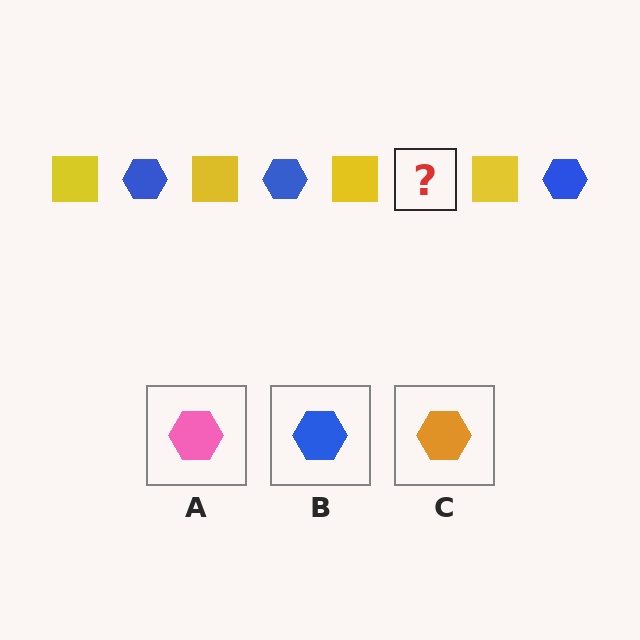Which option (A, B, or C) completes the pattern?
B.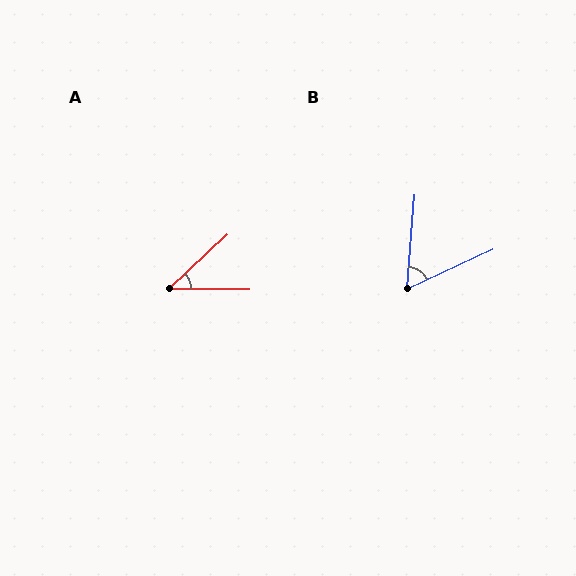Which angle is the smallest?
A, at approximately 44 degrees.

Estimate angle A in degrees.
Approximately 44 degrees.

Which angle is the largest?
B, at approximately 61 degrees.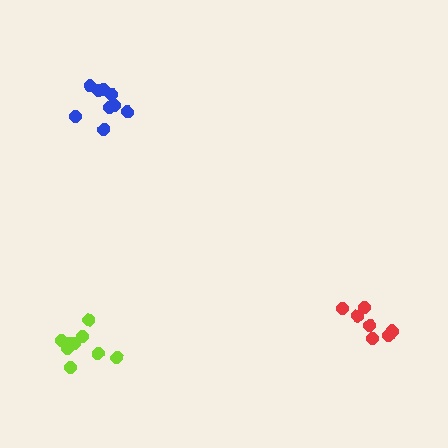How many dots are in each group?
Group 1: 9 dots, Group 2: 9 dots, Group 3: 7 dots (25 total).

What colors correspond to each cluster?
The clusters are colored: lime, blue, red.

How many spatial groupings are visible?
There are 3 spatial groupings.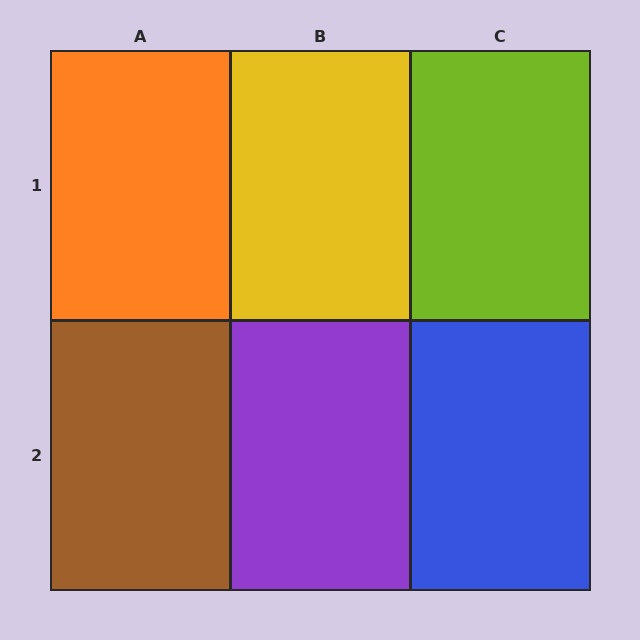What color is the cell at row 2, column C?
Blue.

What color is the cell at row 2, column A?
Brown.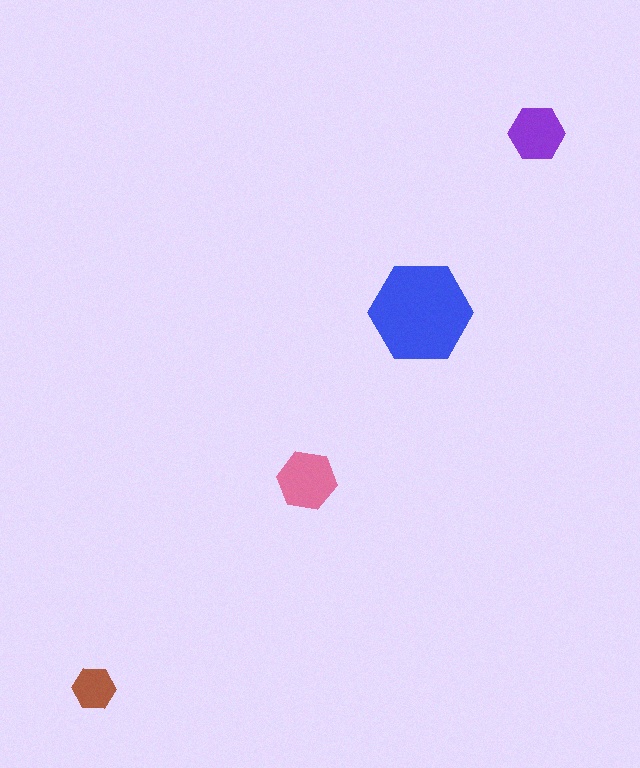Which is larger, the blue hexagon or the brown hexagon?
The blue one.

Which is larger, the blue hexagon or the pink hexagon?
The blue one.